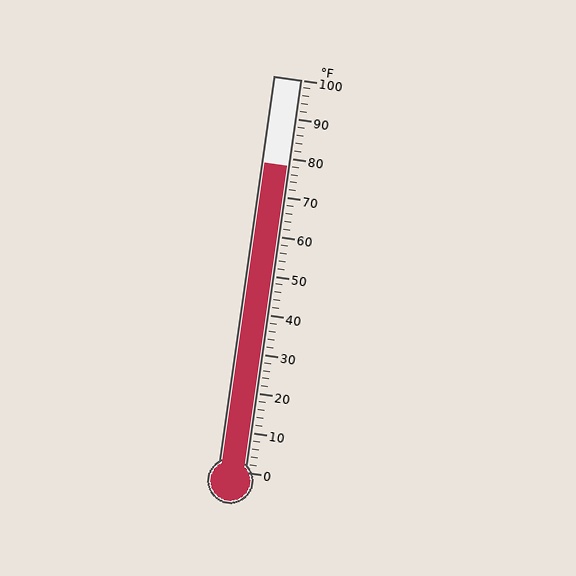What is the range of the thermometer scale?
The thermometer scale ranges from 0°F to 100°F.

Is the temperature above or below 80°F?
The temperature is below 80°F.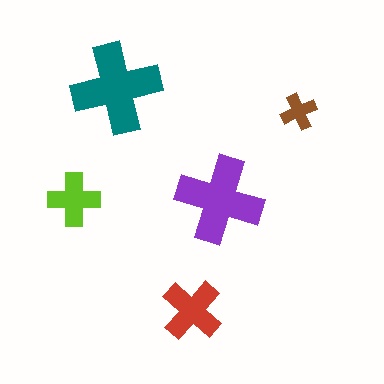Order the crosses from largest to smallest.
the teal one, the purple one, the red one, the lime one, the brown one.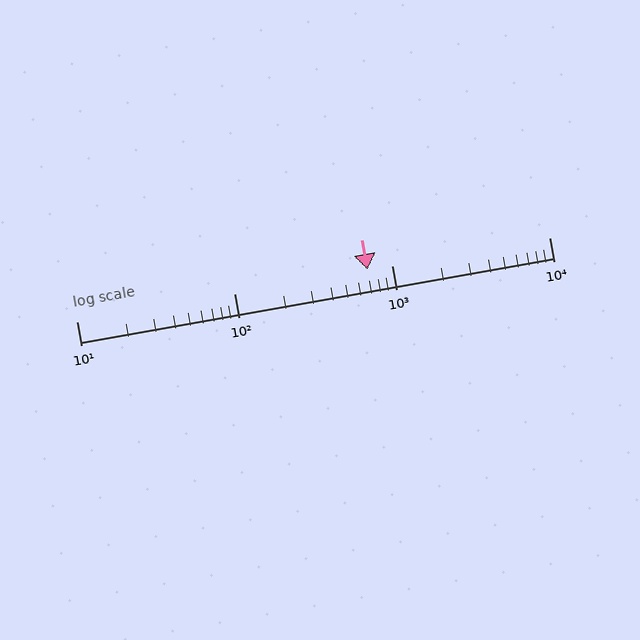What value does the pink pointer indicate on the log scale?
The pointer indicates approximately 700.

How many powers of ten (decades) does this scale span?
The scale spans 3 decades, from 10 to 10000.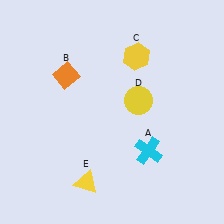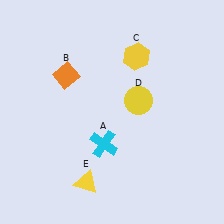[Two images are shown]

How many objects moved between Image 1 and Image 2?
1 object moved between the two images.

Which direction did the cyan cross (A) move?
The cyan cross (A) moved left.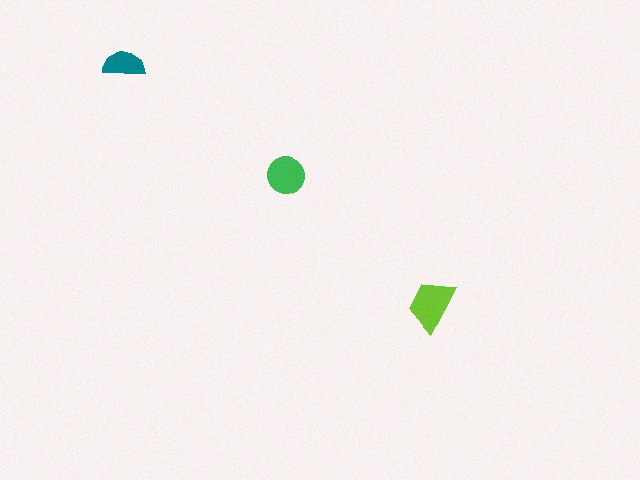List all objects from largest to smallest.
The lime trapezoid, the green circle, the teal semicircle.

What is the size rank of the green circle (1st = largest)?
2nd.